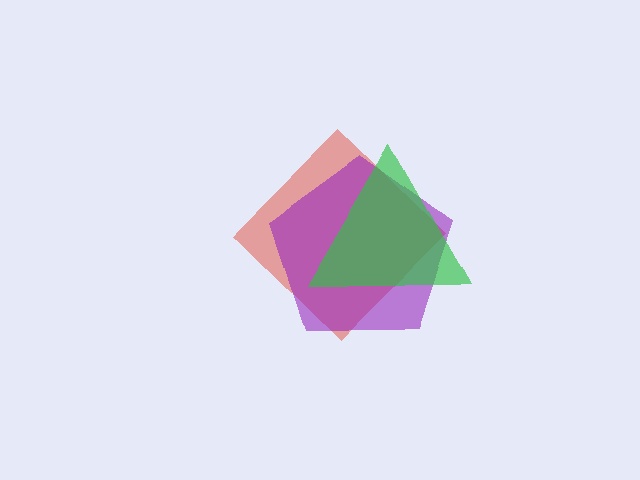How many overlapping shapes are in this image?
There are 3 overlapping shapes in the image.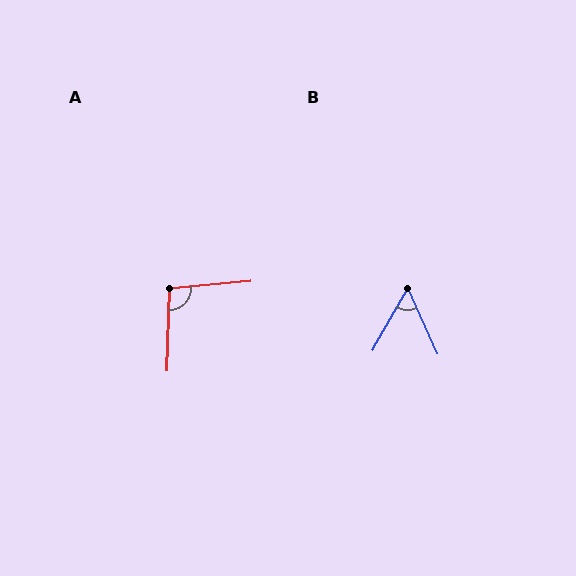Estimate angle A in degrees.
Approximately 97 degrees.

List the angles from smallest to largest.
B (54°), A (97°).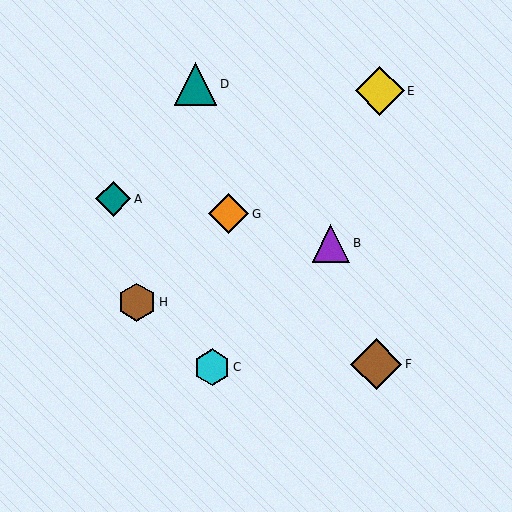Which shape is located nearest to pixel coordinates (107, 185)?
The teal diamond (labeled A) at (113, 199) is nearest to that location.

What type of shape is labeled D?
Shape D is a teal triangle.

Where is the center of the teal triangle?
The center of the teal triangle is at (195, 84).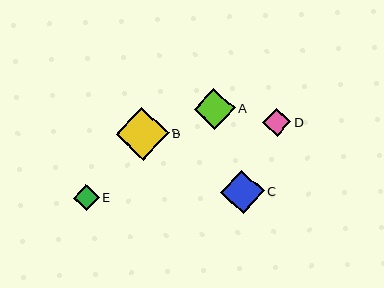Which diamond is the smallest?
Diamond E is the smallest with a size of approximately 26 pixels.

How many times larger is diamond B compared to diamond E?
Diamond B is approximately 2.0 times the size of diamond E.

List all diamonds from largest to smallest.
From largest to smallest: B, C, A, D, E.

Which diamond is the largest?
Diamond B is the largest with a size of approximately 53 pixels.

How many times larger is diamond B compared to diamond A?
Diamond B is approximately 1.3 times the size of diamond A.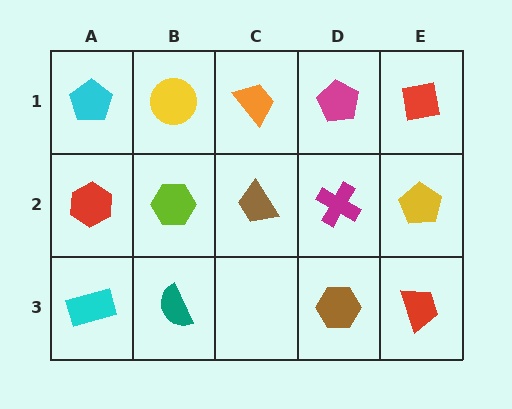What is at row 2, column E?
A yellow pentagon.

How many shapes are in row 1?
5 shapes.